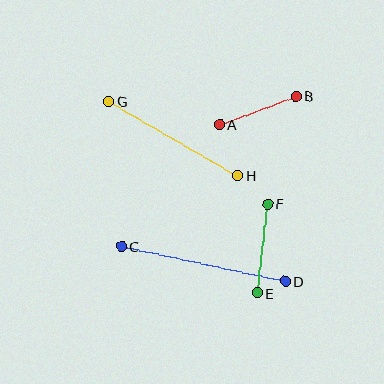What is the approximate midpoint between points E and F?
The midpoint is at approximately (263, 249) pixels.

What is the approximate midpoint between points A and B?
The midpoint is at approximately (258, 110) pixels.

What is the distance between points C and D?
The distance is approximately 167 pixels.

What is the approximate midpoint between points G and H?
The midpoint is at approximately (173, 138) pixels.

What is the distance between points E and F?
The distance is approximately 90 pixels.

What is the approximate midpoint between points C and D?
The midpoint is at approximately (203, 264) pixels.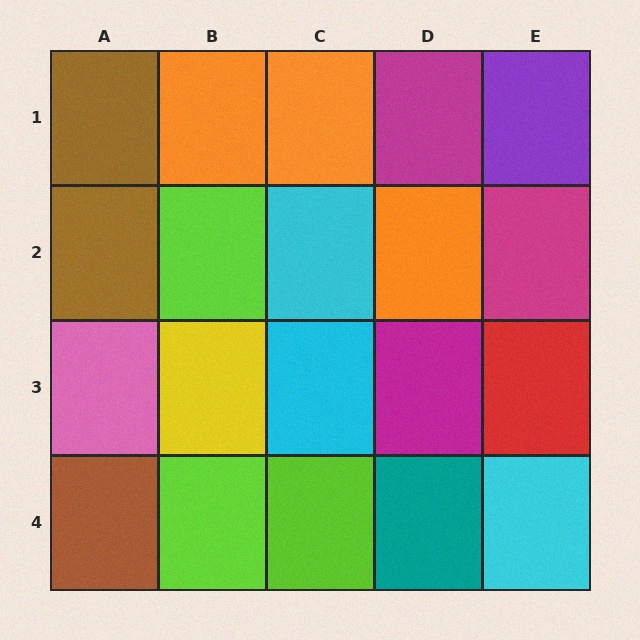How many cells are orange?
3 cells are orange.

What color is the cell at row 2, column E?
Magenta.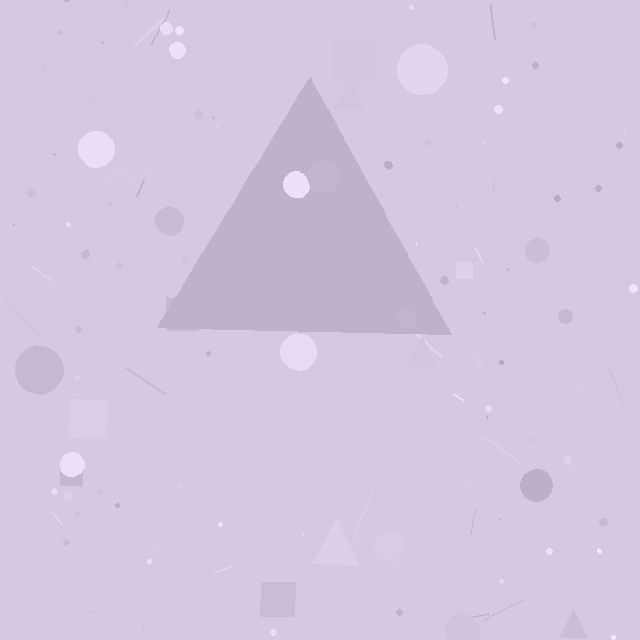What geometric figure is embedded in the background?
A triangle is embedded in the background.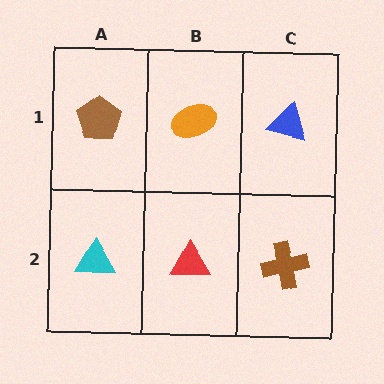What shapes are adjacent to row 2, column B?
An orange ellipse (row 1, column B), a cyan triangle (row 2, column A), a brown cross (row 2, column C).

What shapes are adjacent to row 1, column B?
A red triangle (row 2, column B), a brown pentagon (row 1, column A), a blue triangle (row 1, column C).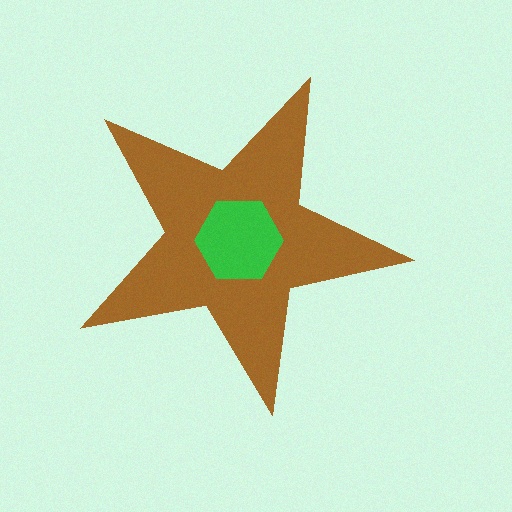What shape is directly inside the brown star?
The green hexagon.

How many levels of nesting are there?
2.